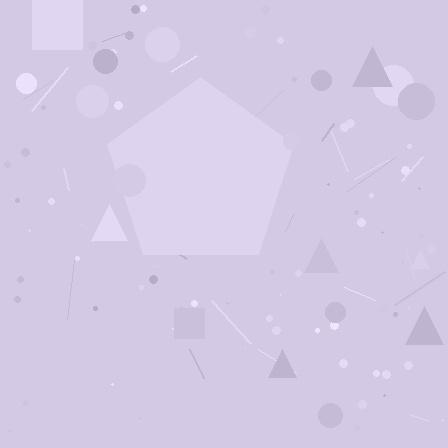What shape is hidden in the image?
A pentagon is hidden in the image.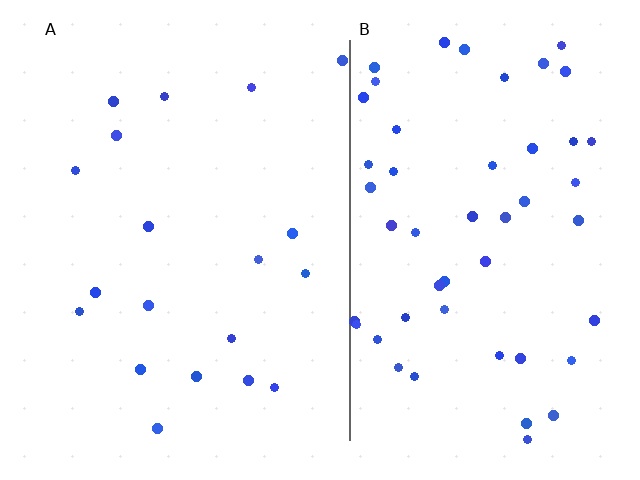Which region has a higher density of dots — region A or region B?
B (the right).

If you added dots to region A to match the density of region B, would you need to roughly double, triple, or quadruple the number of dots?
Approximately triple.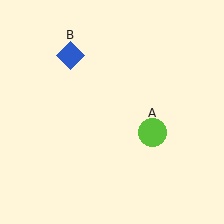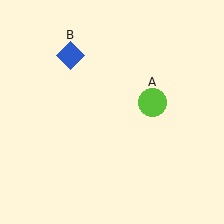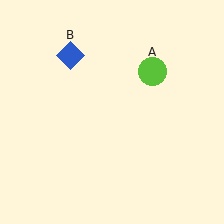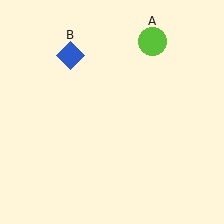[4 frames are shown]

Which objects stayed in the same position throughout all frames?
Blue diamond (object B) remained stationary.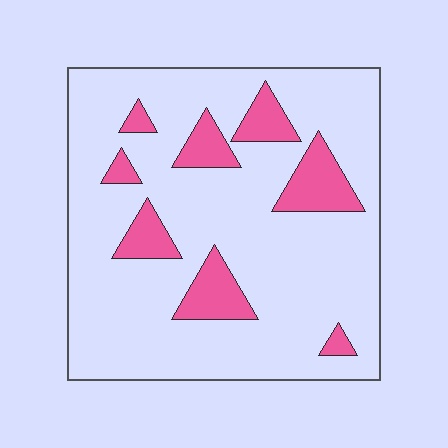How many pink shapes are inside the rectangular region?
8.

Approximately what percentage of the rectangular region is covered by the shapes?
Approximately 15%.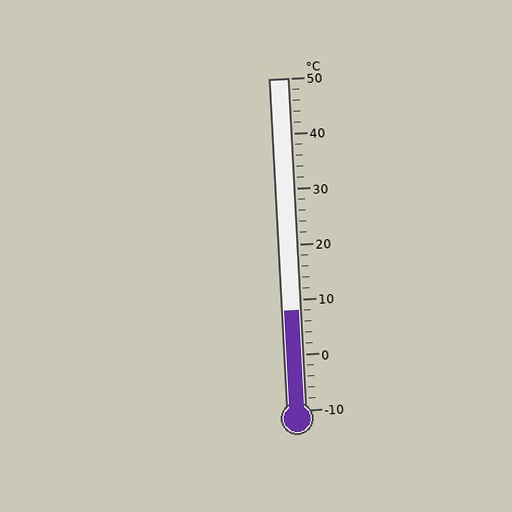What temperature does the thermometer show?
The thermometer shows approximately 8°C.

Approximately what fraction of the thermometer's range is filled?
The thermometer is filled to approximately 30% of its range.